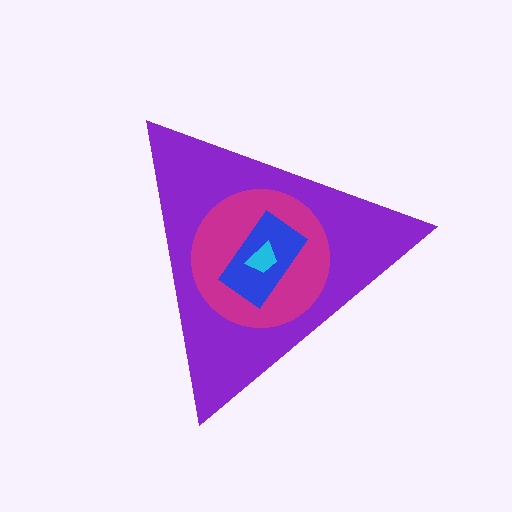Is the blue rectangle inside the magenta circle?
Yes.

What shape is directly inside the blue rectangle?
The cyan trapezoid.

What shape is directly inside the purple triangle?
The magenta circle.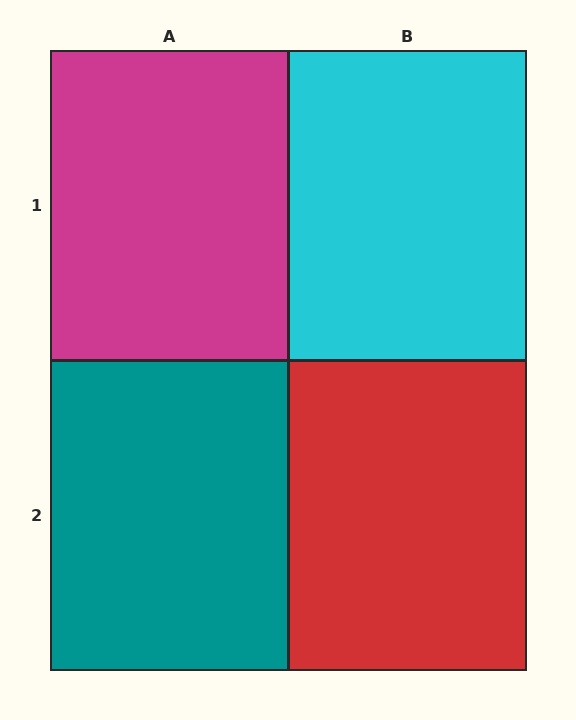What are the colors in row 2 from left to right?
Teal, red.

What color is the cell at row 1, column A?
Magenta.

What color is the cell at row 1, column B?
Cyan.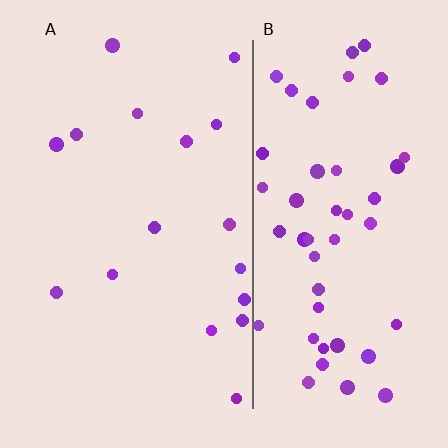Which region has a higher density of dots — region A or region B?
B (the right).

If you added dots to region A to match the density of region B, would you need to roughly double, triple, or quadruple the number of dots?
Approximately triple.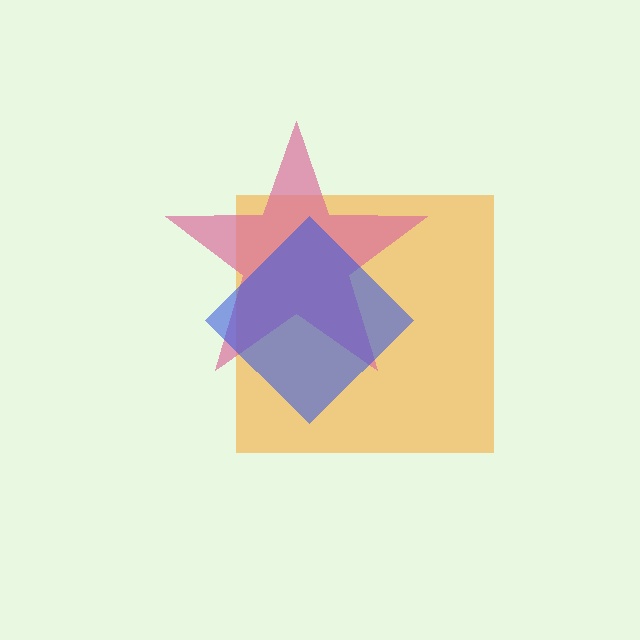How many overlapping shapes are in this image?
There are 3 overlapping shapes in the image.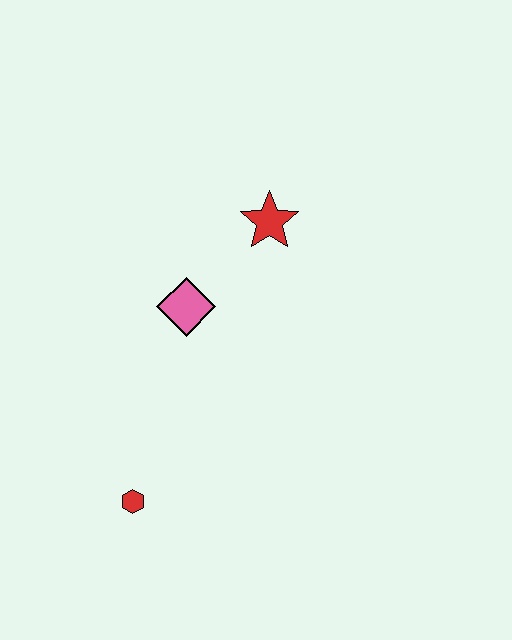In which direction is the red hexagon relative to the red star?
The red hexagon is below the red star.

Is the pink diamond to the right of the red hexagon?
Yes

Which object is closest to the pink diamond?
The red star is closest to the pink diamond.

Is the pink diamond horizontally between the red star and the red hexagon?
Yes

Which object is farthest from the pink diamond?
The red hexagon is farthest from the pink diamond.